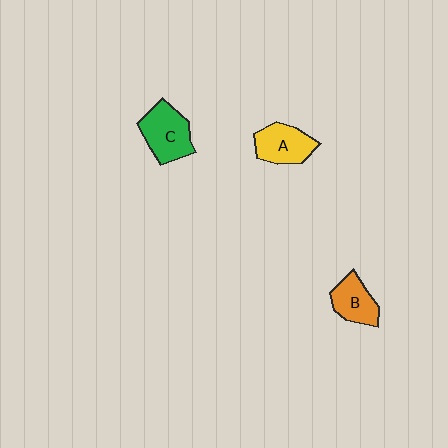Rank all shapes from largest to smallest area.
From largest to smallest: C (green), A (yellow), B (orange).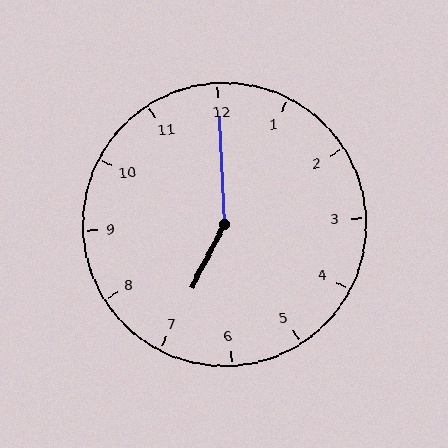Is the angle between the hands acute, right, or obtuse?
It is obtuse.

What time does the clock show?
7:00.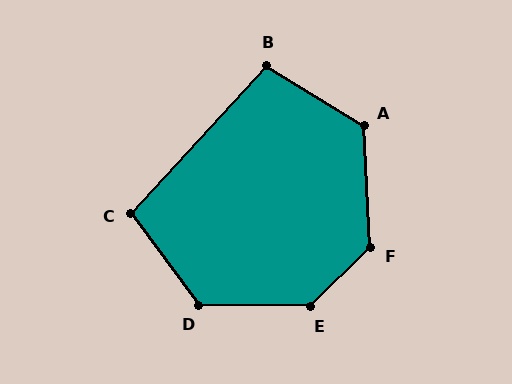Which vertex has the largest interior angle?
E, at approximately 134 degrees.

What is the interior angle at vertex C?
Approximately 101 degrees (obtuse).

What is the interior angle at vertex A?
Approximately 125 degrees (obtuse).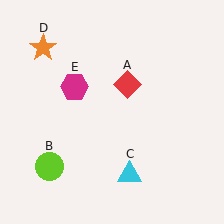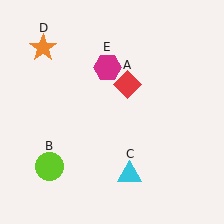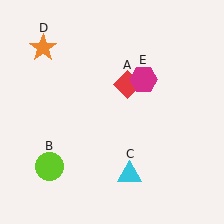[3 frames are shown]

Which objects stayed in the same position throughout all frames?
Red diamond (object A) and lime circle (object B) and cyan triangle (object C) and orange star (object D) remained stationary.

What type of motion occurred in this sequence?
The magenta hexagon (object E) rotated clockwise around the center of the scene.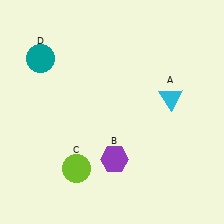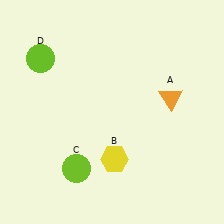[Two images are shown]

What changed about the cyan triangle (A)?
In Image 1, A is cyan. In Image 2, it changed to orange.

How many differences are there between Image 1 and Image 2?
There are 3 differences between the two images.